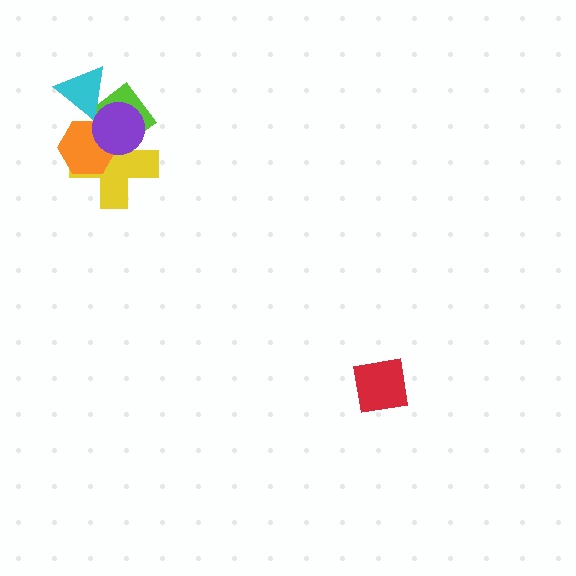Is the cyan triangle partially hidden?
Yes, it is partially covered by another shape.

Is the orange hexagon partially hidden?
Yes, it is partially covered by another shape.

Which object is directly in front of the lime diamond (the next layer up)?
The yellow cross is directly in front of the lime diamond.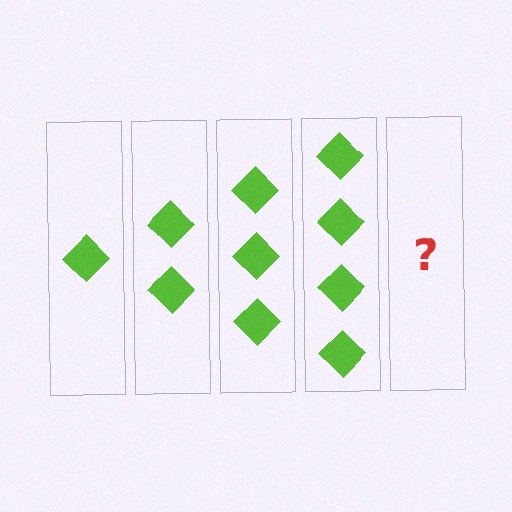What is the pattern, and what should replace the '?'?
The pattern is that each step adds one more diamond. The '?' should be 5 diamonds.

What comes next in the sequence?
The next element should be 5 diamonds.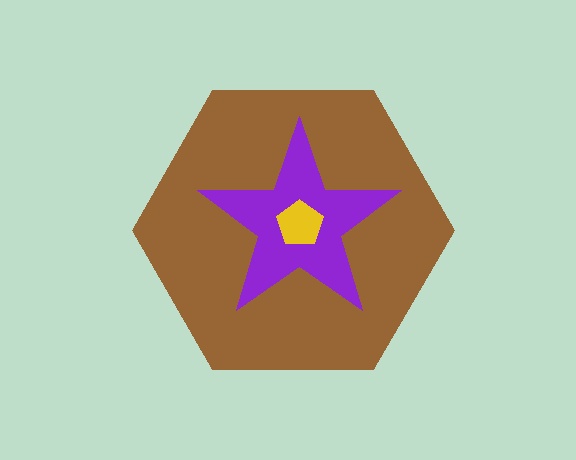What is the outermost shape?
The brown hexagon.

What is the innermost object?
The yellow pentagon.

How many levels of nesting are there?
3.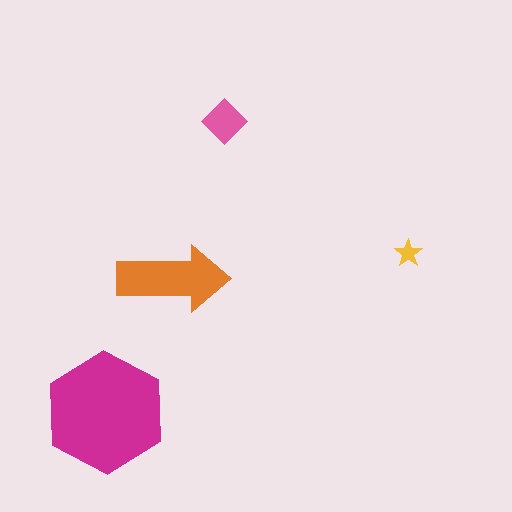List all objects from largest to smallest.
The magenta hexagon, the orange arrow, the pink diamond, the yellow star.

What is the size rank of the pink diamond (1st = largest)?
3rd.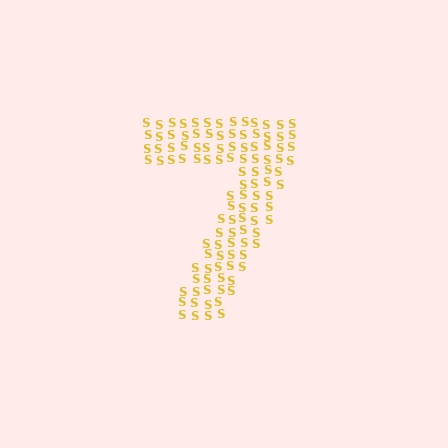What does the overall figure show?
The overall figure shows the digit 7.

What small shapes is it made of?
It is made of small letter S's.